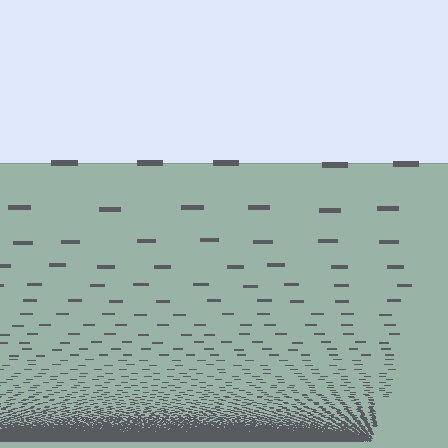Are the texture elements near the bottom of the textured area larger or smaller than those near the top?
Smaller. The gradient is inverted — elements near the bottom are smaller and denser.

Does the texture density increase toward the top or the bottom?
Density increases toward the bottom.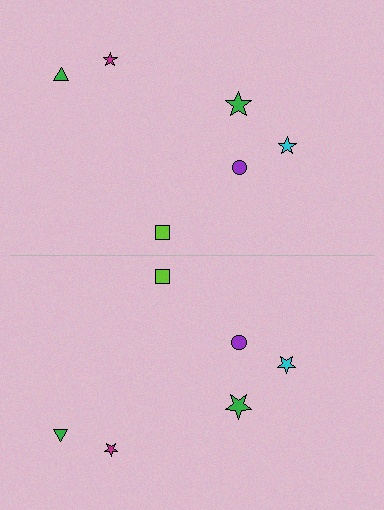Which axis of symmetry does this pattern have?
The pattern has a horizontal axis of symmetry running through the center of the image.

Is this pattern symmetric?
Yes, this pattern has bilateral (reflection) symmetry.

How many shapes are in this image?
There are 12 shapes in this image.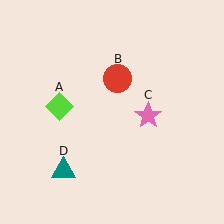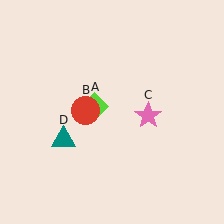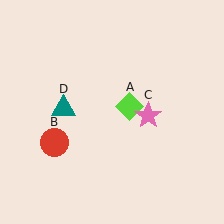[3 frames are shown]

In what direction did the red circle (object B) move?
The red circle (object B) moved down and to the left.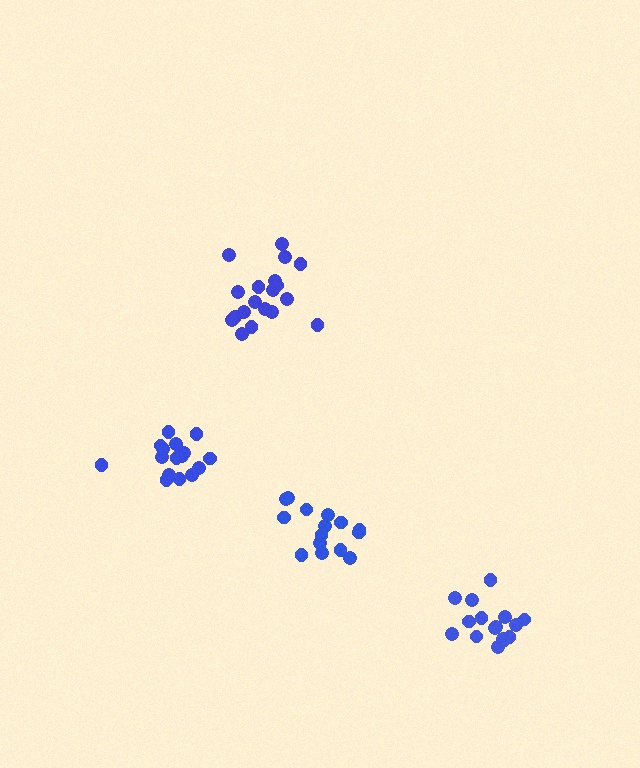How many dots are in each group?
Group 1: 16 dots, Group 2: 16 dots, Group 3: 19 dots, Group 4: 15 dots (66 total).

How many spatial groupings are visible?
There are 4 spatial groupings.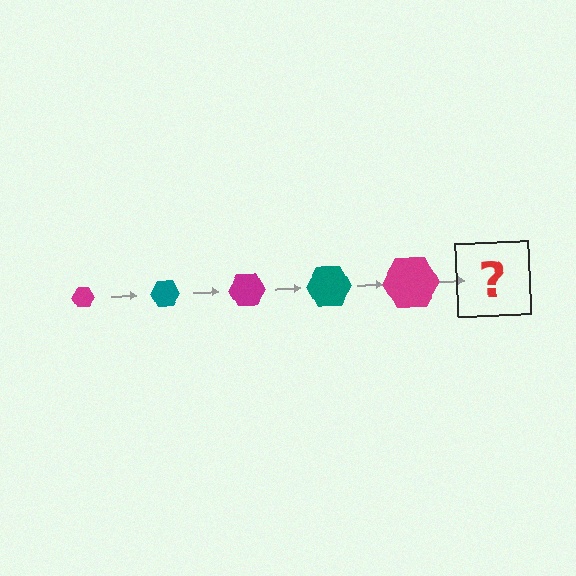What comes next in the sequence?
The next element should be a teal hexagon, larger than the previous one.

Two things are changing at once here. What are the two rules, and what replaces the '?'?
The two rules are that the hexagon grows larger each step and the color cycles through magenta and teal. The '?' should be a teal hexagon, larger than the previous one.